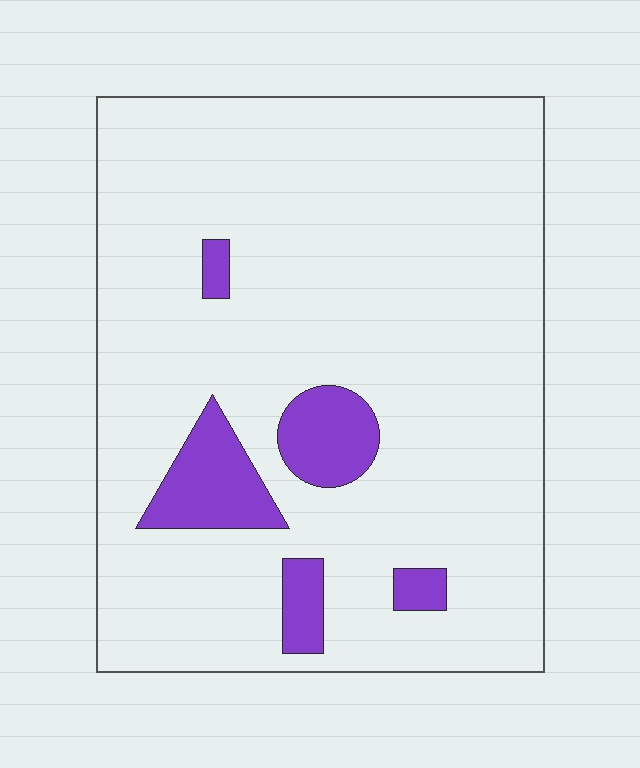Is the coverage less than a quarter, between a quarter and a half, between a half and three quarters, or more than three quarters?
Less than a quarter.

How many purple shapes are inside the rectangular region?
5.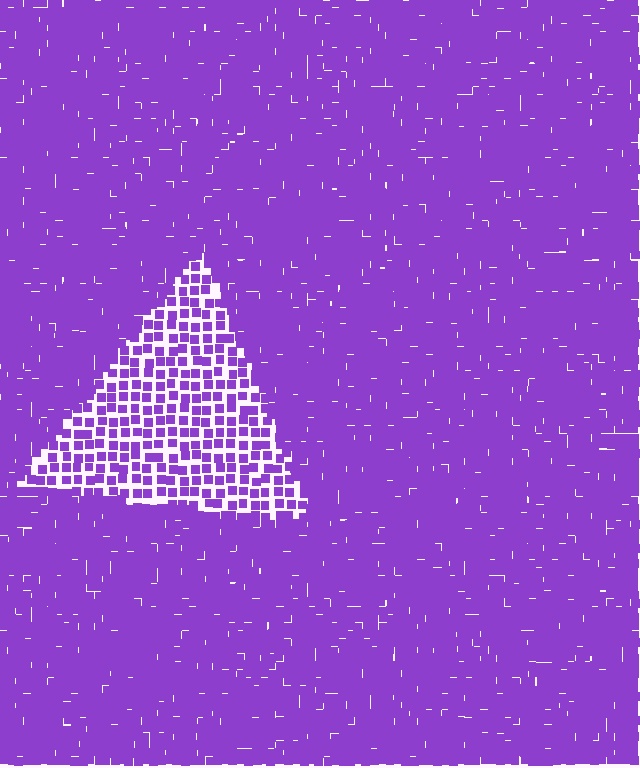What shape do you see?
I see a triangle.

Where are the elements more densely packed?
The elements are more densely packed outside the triangle boundary.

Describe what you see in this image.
The image contains small purple elements arranged at two different densities. A triangle-shaped region is visible where the elements are less densely packed than the surrounding area.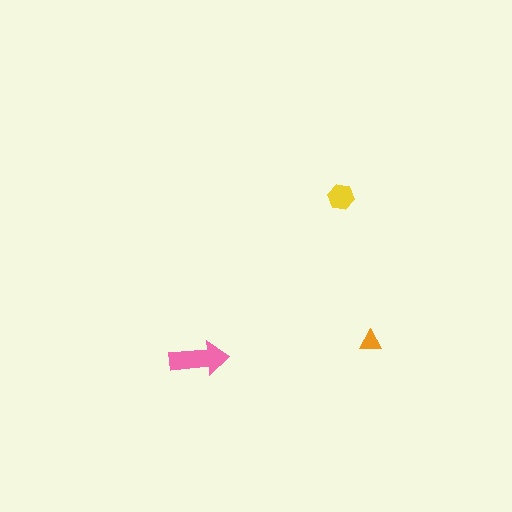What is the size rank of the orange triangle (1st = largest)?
3rd.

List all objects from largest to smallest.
The pink arrow, the yellow hexagon, the orange triangle.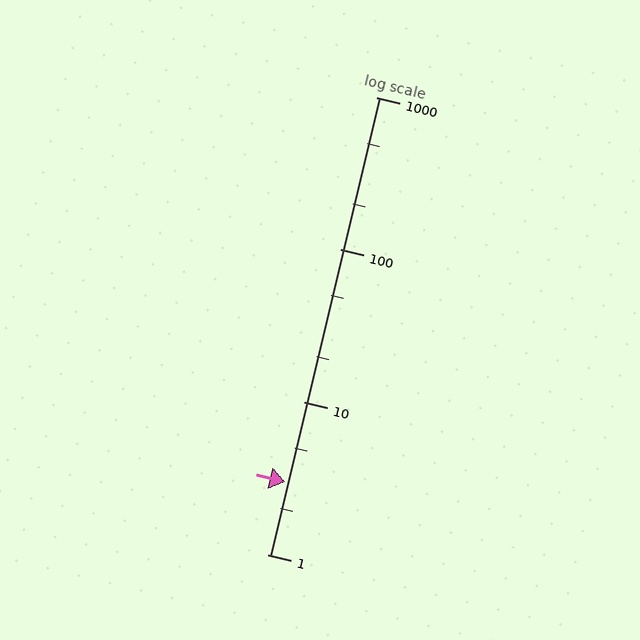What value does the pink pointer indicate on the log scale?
The pointer indicates approximately 3.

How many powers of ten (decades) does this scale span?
The scale spans 3 decades, from 1 to 1000.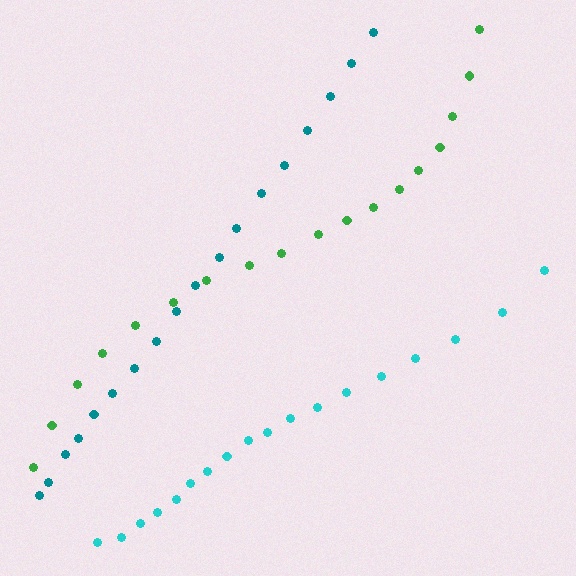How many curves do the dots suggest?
There are 3 distinct paths.